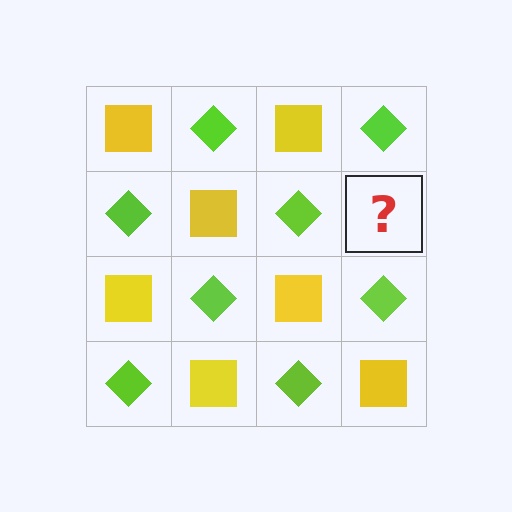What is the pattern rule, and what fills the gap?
The rule is that it alternates yellow square and lime diamond in a checkerboard pattern. The gap should be filled with a yellow square.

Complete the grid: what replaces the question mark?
The question mark should be replaced with a yellow square.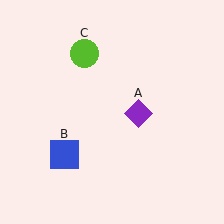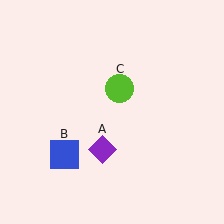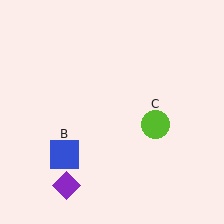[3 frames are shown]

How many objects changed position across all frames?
2 objects changed position: purple diamond (object A), lime circle (object C).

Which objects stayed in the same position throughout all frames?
Blue square (object B) remained stationary.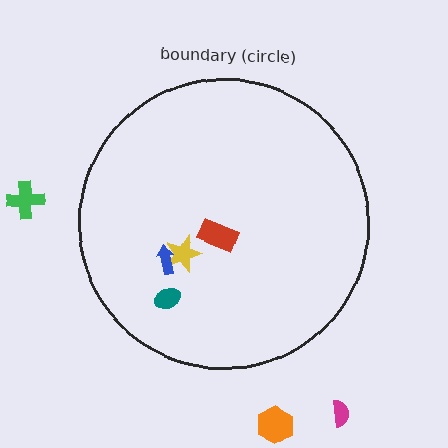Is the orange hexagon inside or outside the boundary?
Outside.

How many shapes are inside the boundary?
4 inside, 3 outside.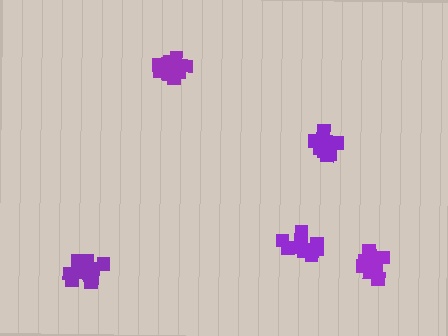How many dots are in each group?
Group 1: 13 dots, Group 2: 12 dots, Group 3: 13 dots, Group 4: 10 dots, Group 5: 13 dots (61 total).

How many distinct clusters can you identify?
There are 5 distinct clusters.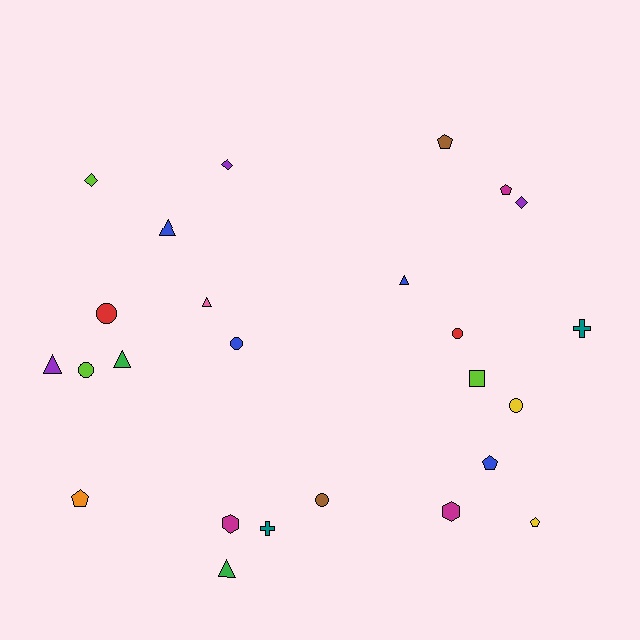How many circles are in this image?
There are 6 circles.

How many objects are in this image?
There are 25 objects.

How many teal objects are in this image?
There are 2 teal objects.